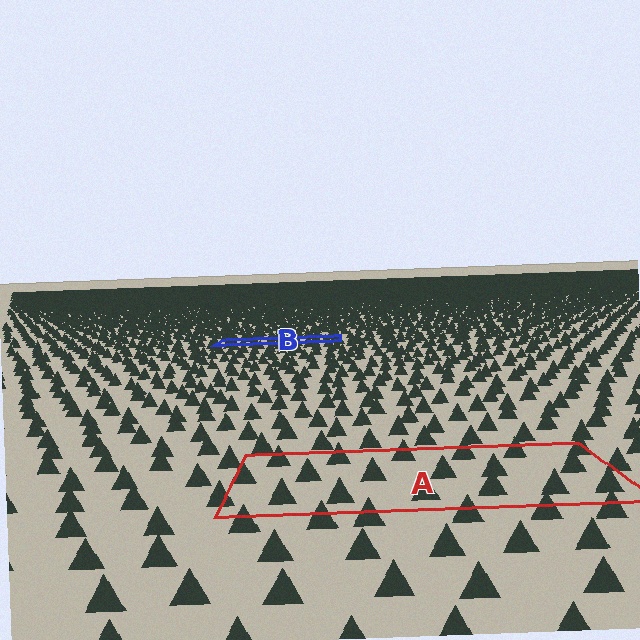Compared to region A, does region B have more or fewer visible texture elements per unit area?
Region B has more texture elements per unit area — they are packed more densely because it is farther away.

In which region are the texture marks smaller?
The texture marks are smaller in region B, because it is farther away.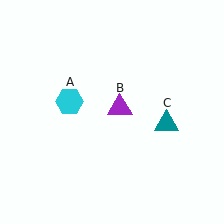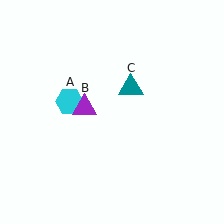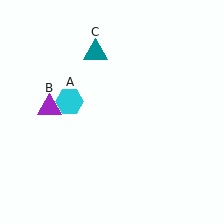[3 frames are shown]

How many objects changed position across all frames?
2 objects changed position: purple triangle (object B), teal triangle (object C).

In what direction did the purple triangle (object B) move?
The purple triangle (object B) moved left.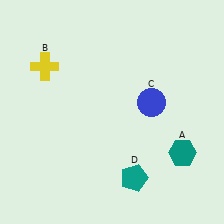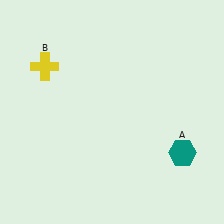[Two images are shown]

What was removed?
The blue circle (C), the teal pentagon (D) were removed in Image 2.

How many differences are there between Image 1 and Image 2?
There are 2 differences between the two images.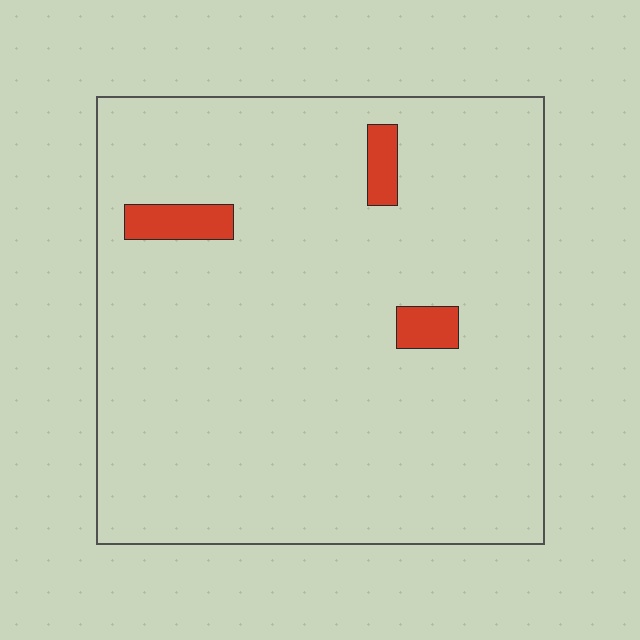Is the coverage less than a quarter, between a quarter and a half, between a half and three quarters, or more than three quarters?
Less than a quarter.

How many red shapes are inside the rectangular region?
3.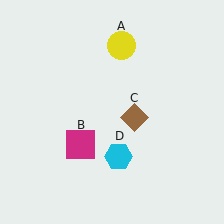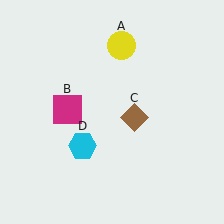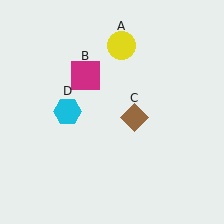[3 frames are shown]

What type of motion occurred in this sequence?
The magenta square (object B), cyan hexagon (object D) rotated clockwise around the center of the scene.